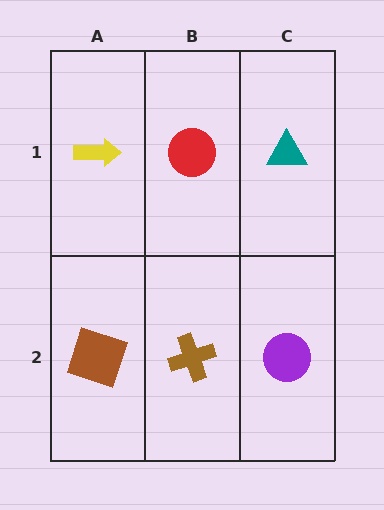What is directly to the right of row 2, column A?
A brown cross.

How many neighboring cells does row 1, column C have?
2.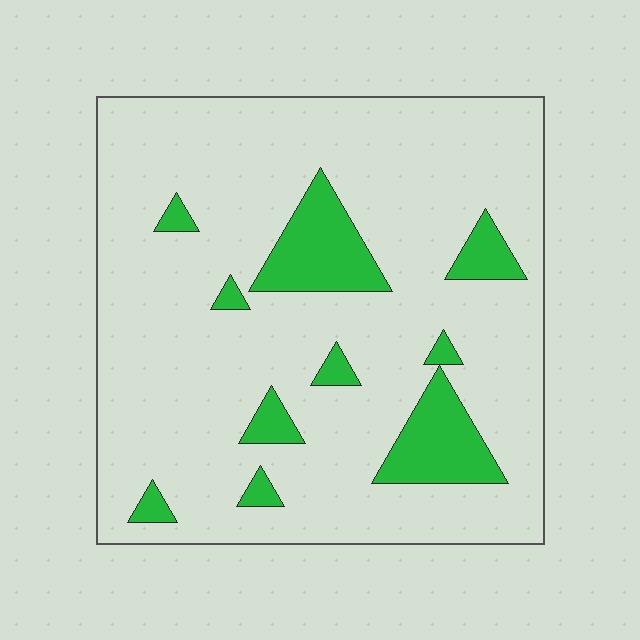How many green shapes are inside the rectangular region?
10.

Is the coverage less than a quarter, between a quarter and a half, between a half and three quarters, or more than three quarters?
Less than a quarter.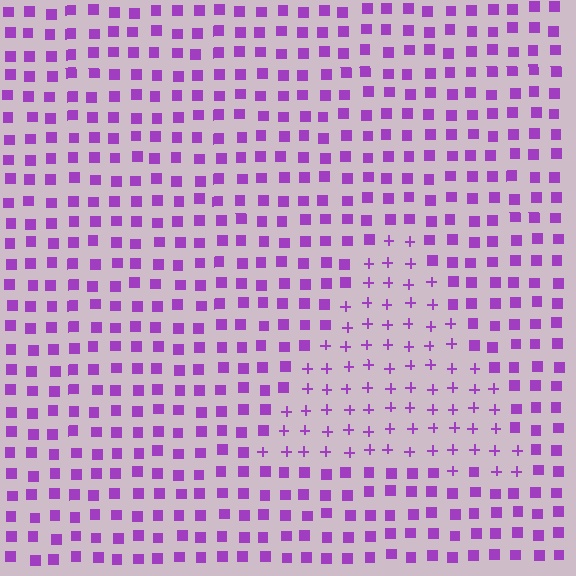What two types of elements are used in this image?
The image uses plus signs inside the triangle region and squares outside it.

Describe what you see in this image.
The image is filled with small purple elements arranged in a uniform grid. A triangle-shaped region contains plus signs, while the surrounding area contains squares. The boundary is defined purely by the change in element shape.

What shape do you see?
I see a triangle.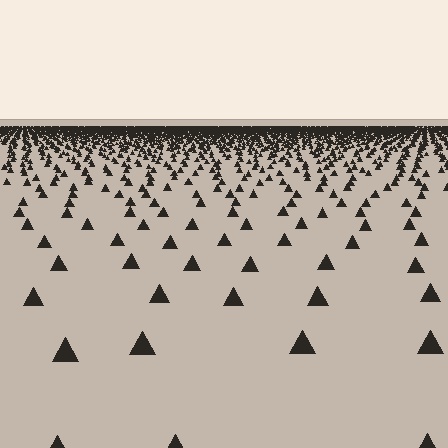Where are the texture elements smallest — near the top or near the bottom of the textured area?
Near the top.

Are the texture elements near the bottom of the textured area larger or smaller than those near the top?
Larger. Near the bottom, elements are closer to the viewer and appear at a bigger on-screen size.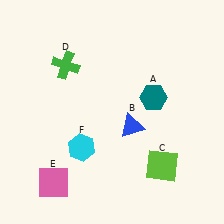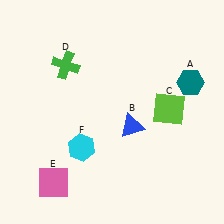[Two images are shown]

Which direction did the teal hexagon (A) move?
The teal hexagon (A) moved right.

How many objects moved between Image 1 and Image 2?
2 objects moved between the two images.